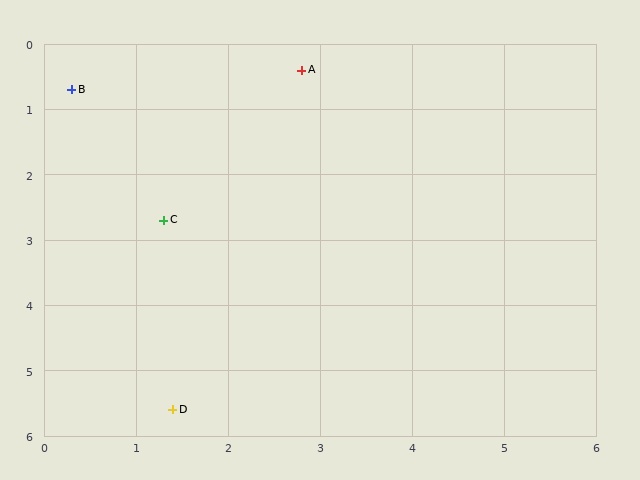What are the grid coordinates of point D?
Point D is at approximately (1.4, 5.6).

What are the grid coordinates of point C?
Point C is at approximately (1.3, 2.7).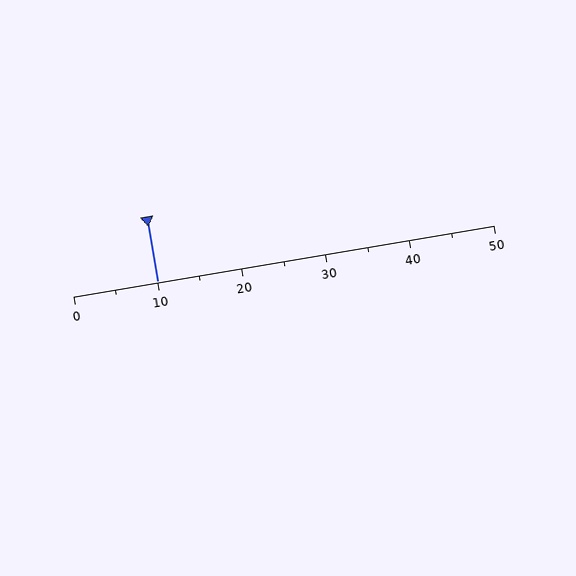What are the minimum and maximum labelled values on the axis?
The axis runs from 0 to 50.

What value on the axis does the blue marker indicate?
The marker indicates approximately 10.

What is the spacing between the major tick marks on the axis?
The major ticks are spaced 10 apart.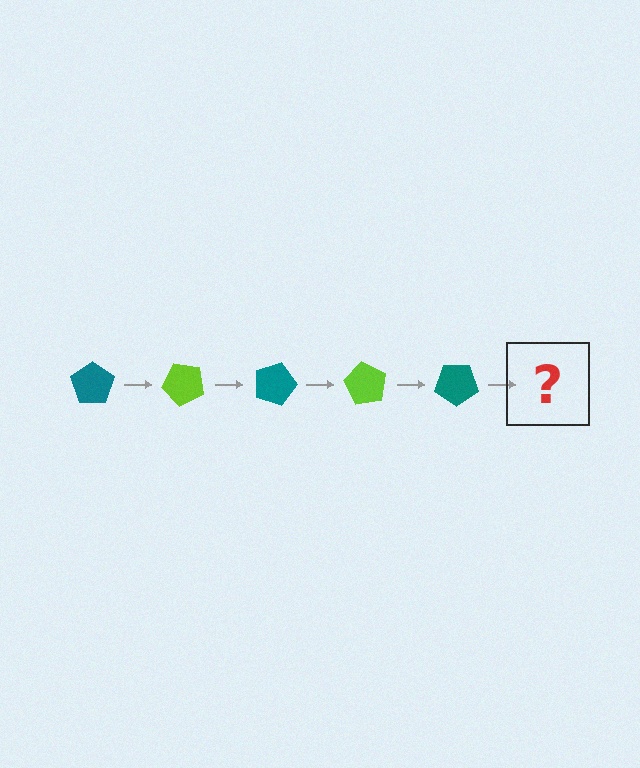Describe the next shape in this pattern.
It should be a lime pentagon, rotated 225 degrees from the start.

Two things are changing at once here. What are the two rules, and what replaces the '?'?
The two rules are that it rotates 45 degrees each step and the color cycles through teal and lime. The '?' should be a lime pentagon, rotated 225 degrees from the start.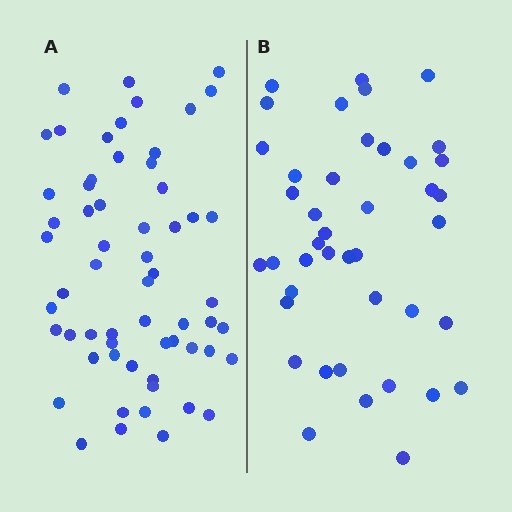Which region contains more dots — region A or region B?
Region A (the left region) has more dots.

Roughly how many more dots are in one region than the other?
Region A has approximately 20 more dots than region B.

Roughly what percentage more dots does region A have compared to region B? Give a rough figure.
About 45% more.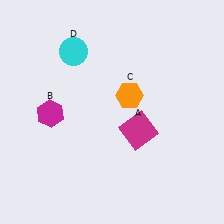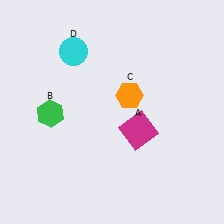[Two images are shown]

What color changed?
The hexagon (B) changed from magenta in Image 1 to green in Image 2.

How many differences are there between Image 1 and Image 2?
There is 1 difference between the two images.